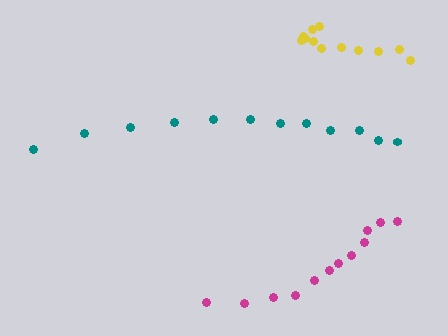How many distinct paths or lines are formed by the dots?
There are 3 distinct paths.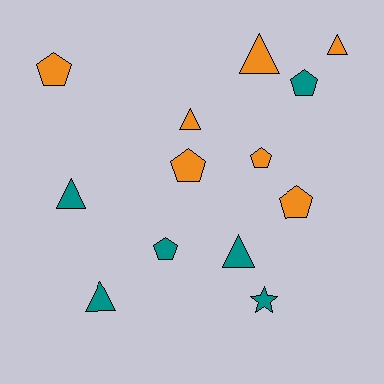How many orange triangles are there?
There are 3 orange triangles.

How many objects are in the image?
There are 13 objects.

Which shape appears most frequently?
Pentagon, with 6 objects.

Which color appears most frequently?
Orange, with 7 objects.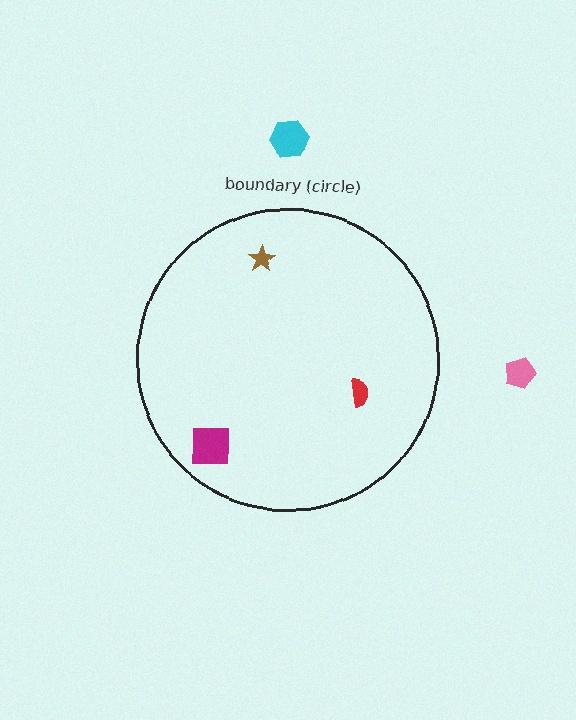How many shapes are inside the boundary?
3 inside, 2 outside.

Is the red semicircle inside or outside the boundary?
Inside.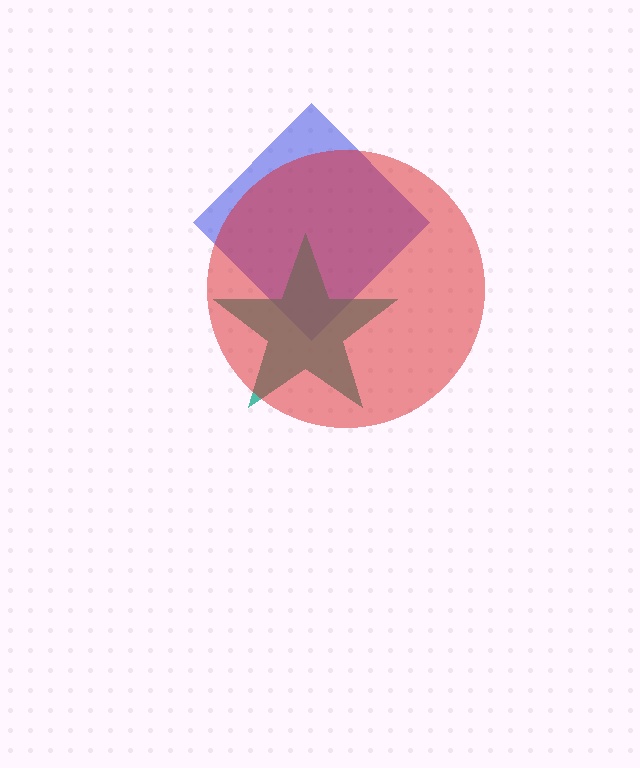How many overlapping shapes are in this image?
There are 3 overlapping shapes in the image.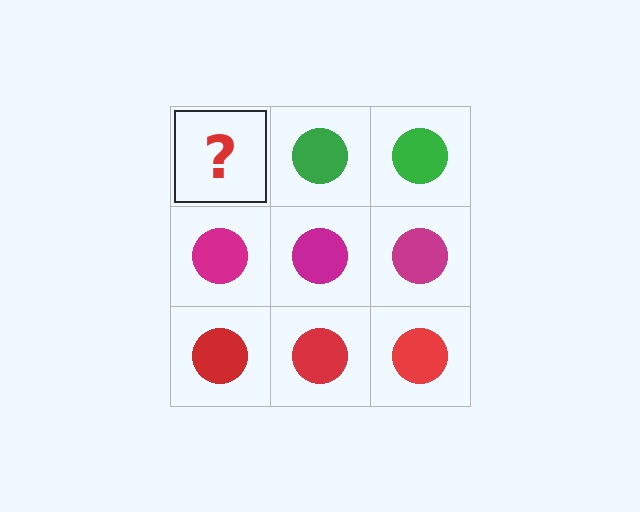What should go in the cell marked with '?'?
The missing cell should contain a green circle.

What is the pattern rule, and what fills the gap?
The rule is that each row has a consistent color. The gap should be filled with a green circle.